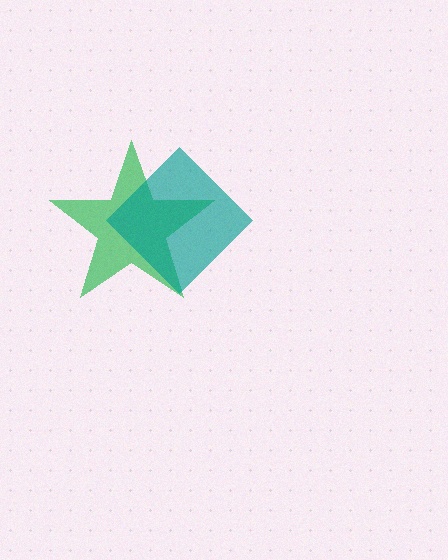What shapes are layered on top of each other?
The layered shapes are: a green star, a teal diamond.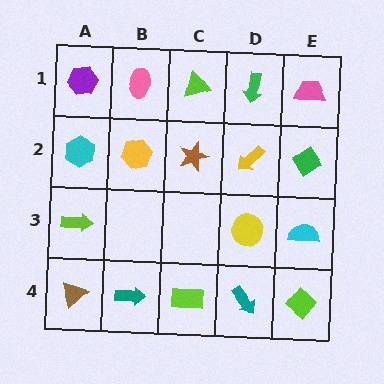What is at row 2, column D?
A yellow arrow.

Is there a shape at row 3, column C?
No, that cell is empty.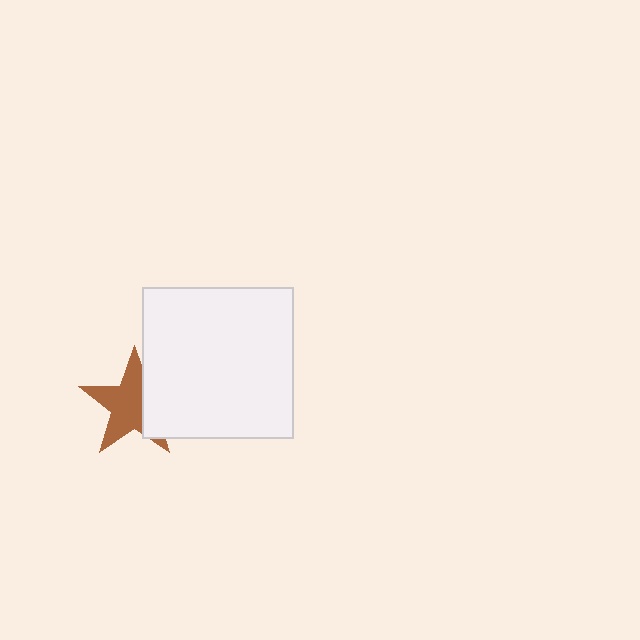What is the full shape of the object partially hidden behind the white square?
The partially hidden object is a brown star.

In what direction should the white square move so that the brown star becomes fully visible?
The white square should move right. That is the shortest direction to clear the overlap and leave the brown star fully visible.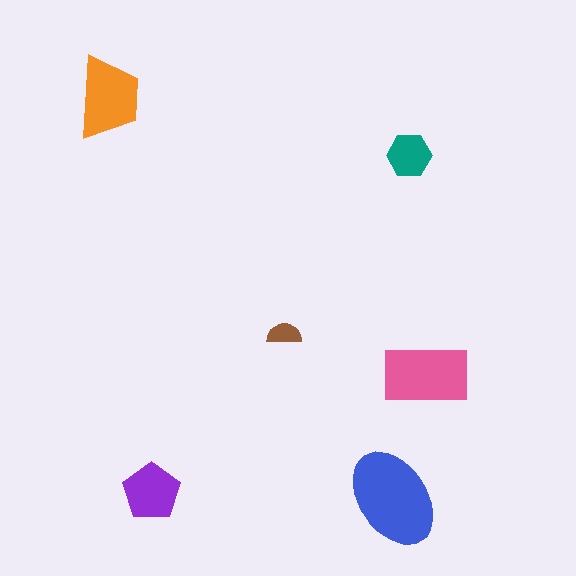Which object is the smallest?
The brown semicircle.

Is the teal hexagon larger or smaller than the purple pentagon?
Smaller.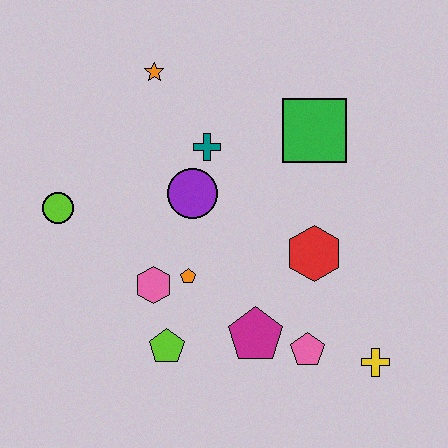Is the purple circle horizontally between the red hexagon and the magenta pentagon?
No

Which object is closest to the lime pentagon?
The pink hexagon is closest to the lime pentagon.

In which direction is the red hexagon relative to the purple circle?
The red hexagon is to the right of the purple circle.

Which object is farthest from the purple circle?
The yellow cross is farthest from the purple circle.